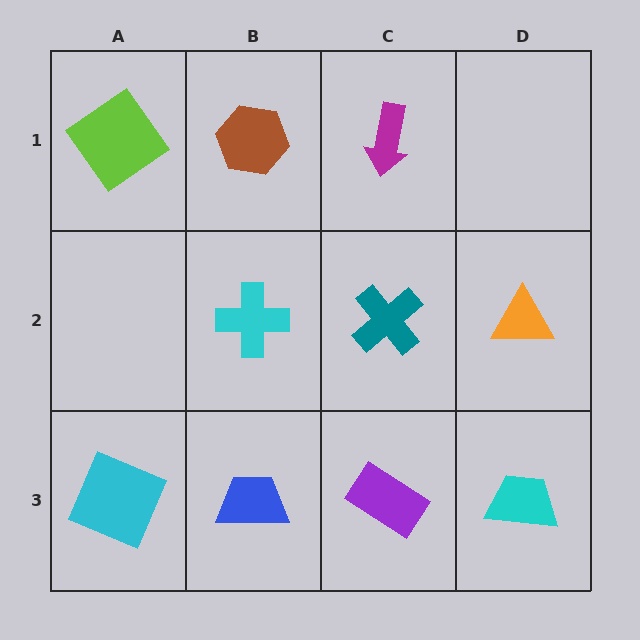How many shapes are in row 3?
4 shapes.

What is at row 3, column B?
A blue trapezoid.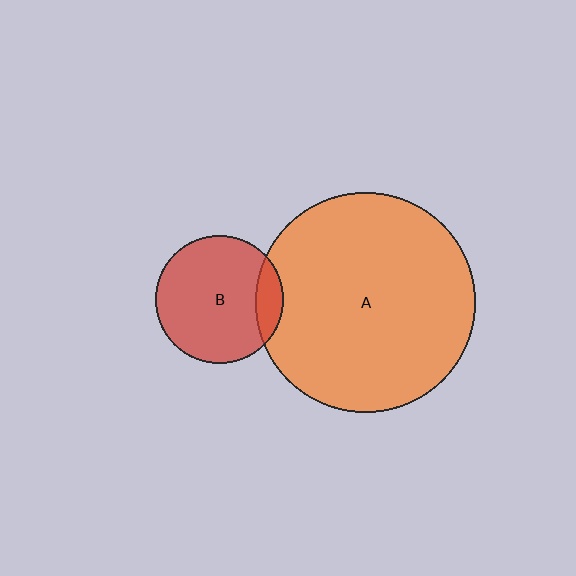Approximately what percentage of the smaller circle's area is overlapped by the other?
Approximately 15%.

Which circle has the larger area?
Circle A (orange).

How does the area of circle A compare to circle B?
Approximately 3.0 times.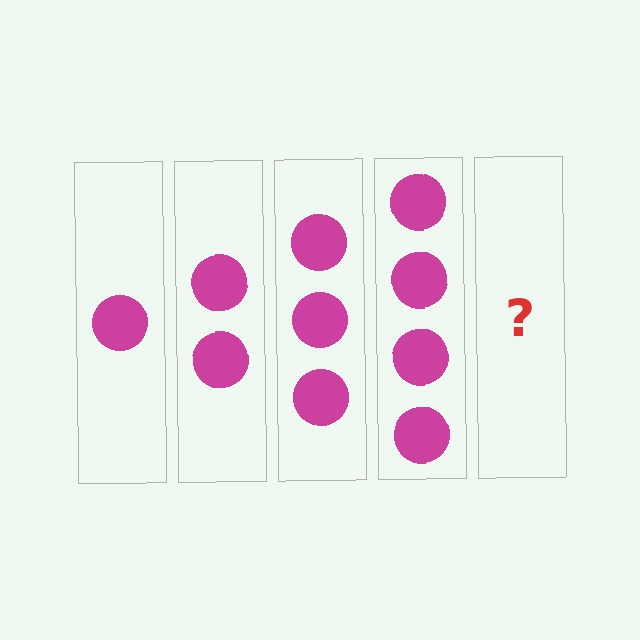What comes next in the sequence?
The next element should be 5 circles.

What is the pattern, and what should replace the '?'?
The pattern is that each step adds one more circle. The '?' should be 5 circles.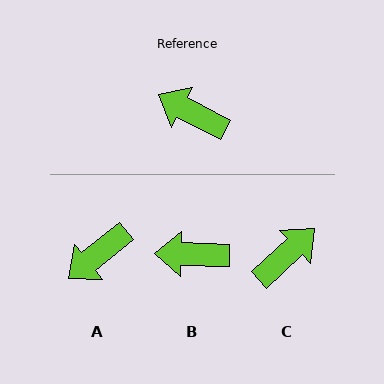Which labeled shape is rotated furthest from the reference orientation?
C, about 109 degrees away.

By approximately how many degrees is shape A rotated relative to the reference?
Approximately 67 degrees counter-clockwise.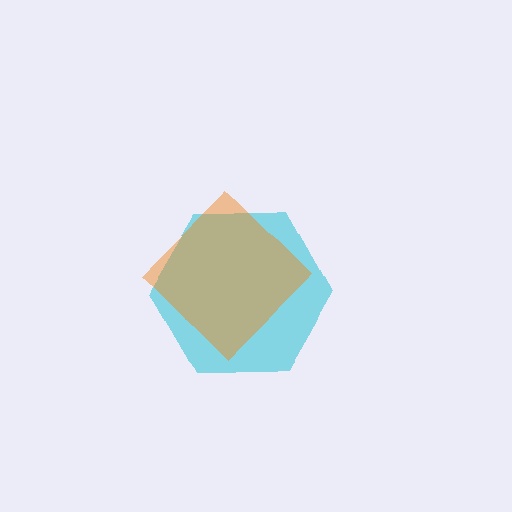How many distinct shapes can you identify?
There are 2 distinct shapes: a cyan hexagon, an orange diamond.